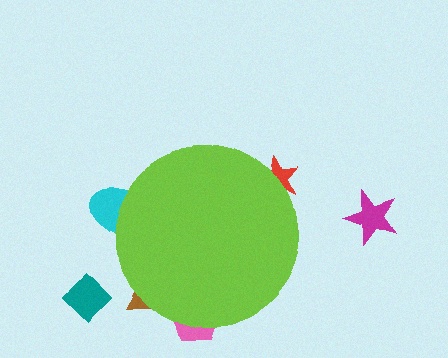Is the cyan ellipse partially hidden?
Yes, the cyan ellipse is partially hidden behind the lime circle.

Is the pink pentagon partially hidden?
Yes, the pink pentagon is partially hidden behind the lime circle.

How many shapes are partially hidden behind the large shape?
4 shapes are partially hidden.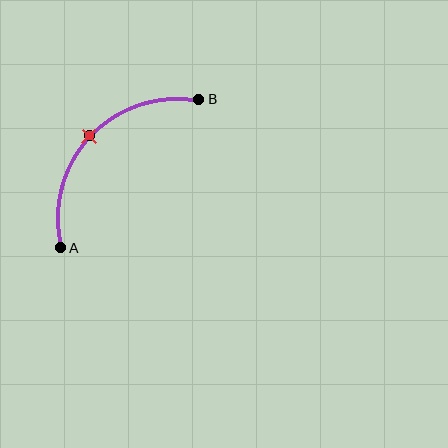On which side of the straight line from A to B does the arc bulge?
The arc bulges above and to the left of the straight line connecting A and B.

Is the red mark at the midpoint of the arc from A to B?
Yes. The red mark lies on the arc at equal arc-length from both A and B — it is the arc midpoint.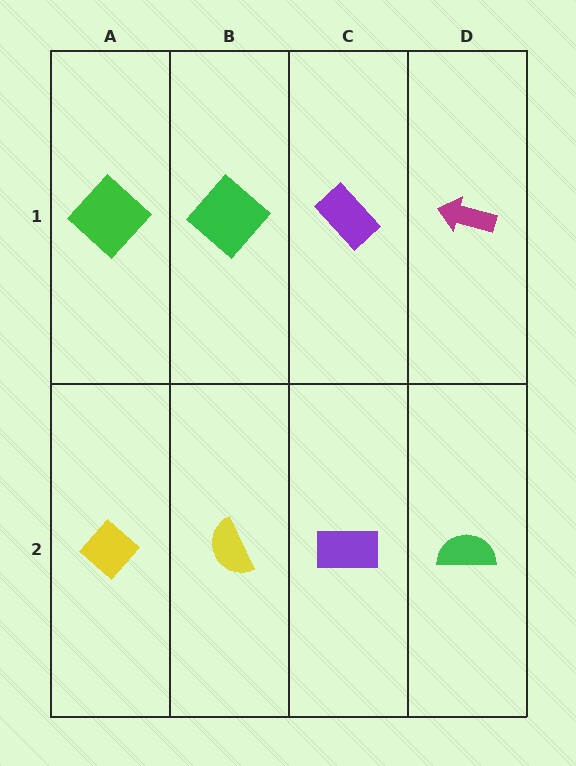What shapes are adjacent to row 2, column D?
A magenta arrow (row 1, column D), a purple rectangle (row 2, column C).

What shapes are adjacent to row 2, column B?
A green diamond (row 1, column B), a yellow diamond (row 2, column A), a purple rectangle (row 2, column C).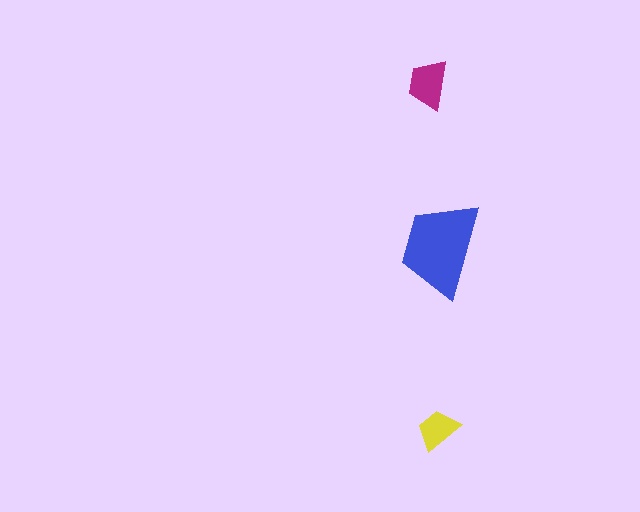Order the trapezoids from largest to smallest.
the blue one, the magenta one, the yellow one.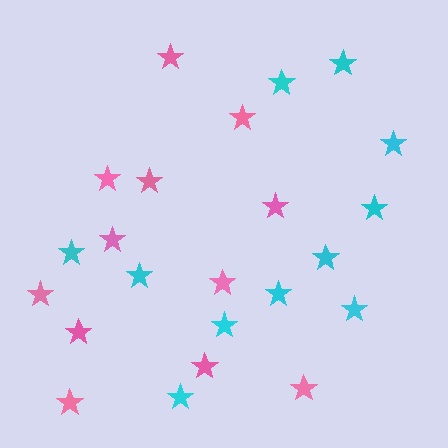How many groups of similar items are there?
There are 2 groups: one group of pink stars (12) and one group of cyan stars (11).